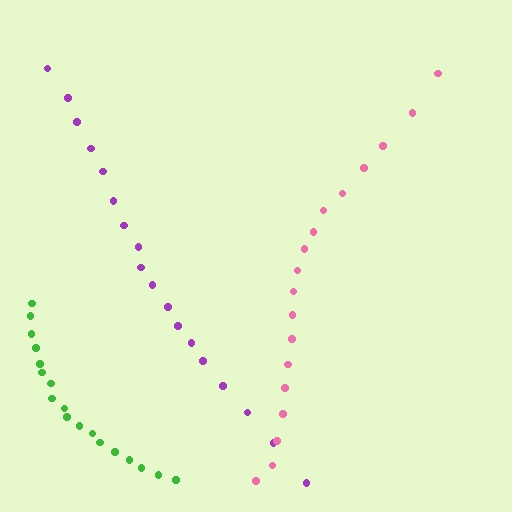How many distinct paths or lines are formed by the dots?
There are 3 distinct paths.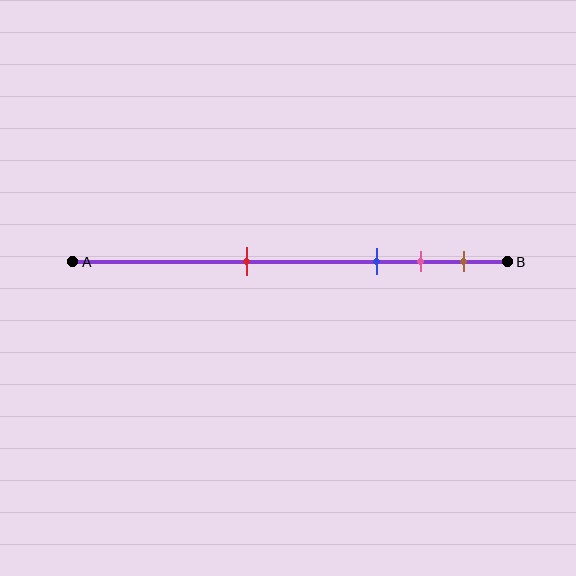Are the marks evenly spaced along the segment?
No, the marks are not evenly spaced.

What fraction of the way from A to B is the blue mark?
The blue mark is approximately 70% (0.7) of the way from A to B.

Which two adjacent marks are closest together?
The pink and brown marks are the closest adjacent pair.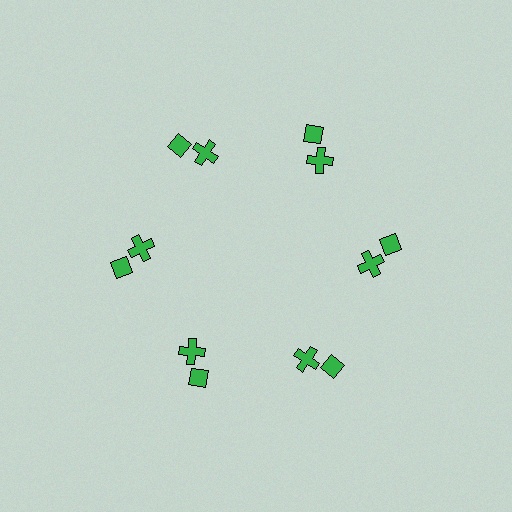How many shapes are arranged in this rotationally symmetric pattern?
There are 12 shapes, arranged in 6 groups of 2.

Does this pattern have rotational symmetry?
Yes, this pattern has 6-fold rotational symmetry. It looks the same after rotating 60 degrees around the center.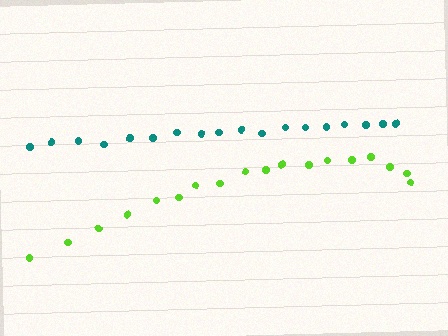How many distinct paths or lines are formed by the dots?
There are 2 distinct paths.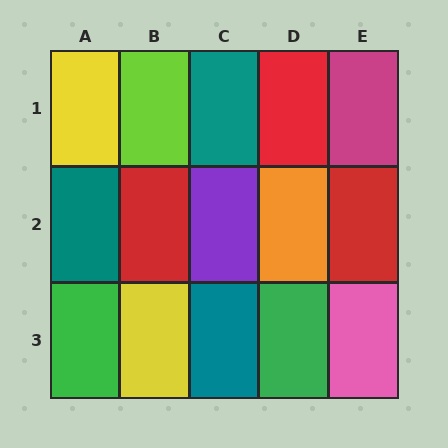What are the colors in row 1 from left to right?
Yellow, lime, teal, red, magenta.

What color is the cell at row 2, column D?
Orange.